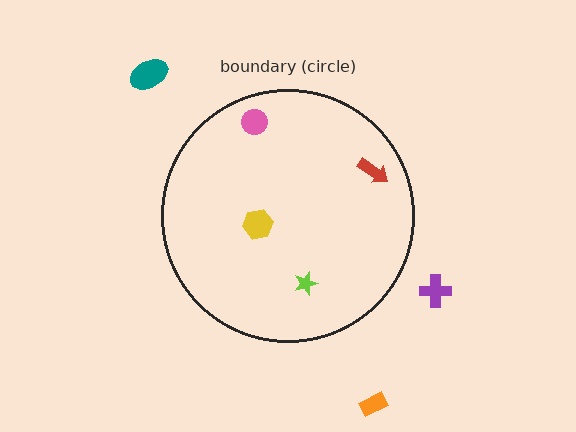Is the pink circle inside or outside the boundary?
Inside.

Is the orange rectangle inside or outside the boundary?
Outside.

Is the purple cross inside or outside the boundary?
Outside.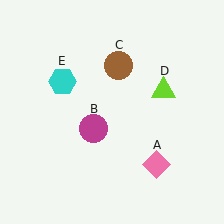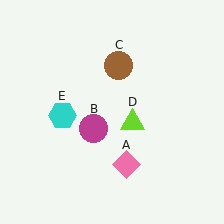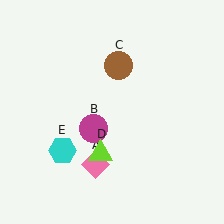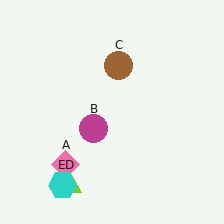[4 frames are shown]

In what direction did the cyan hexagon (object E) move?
The cyan hexagon (object E) moved down.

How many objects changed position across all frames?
3 objects changed position: pink diamond (object A), lime triangle (object D), cyan hexagon (object E).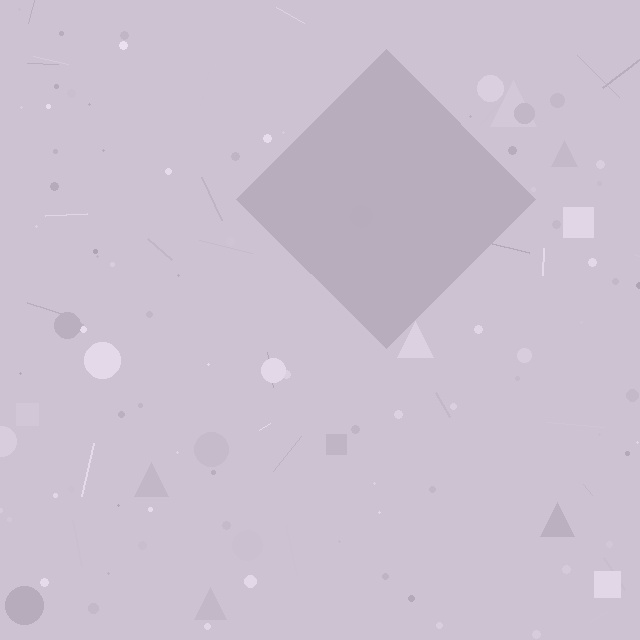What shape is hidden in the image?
A diamond is hidden in the image.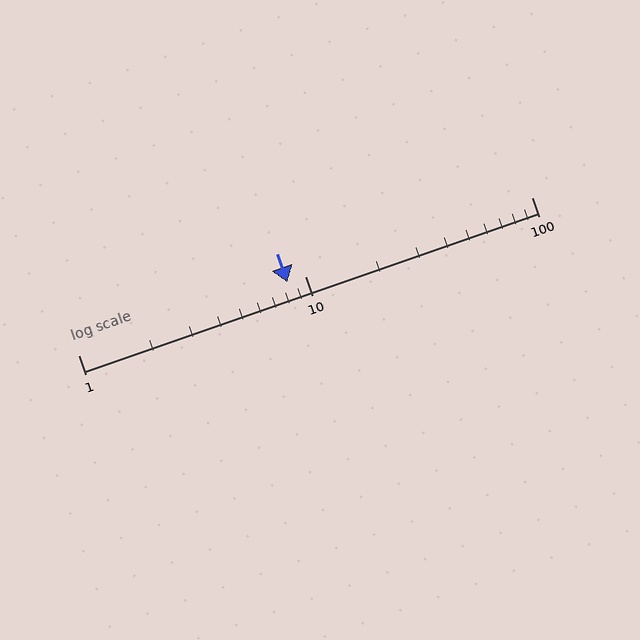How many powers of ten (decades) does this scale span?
The scale spans 2 decades, from 1 to 100.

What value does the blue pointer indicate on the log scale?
The pointer indicates approximately 8.4.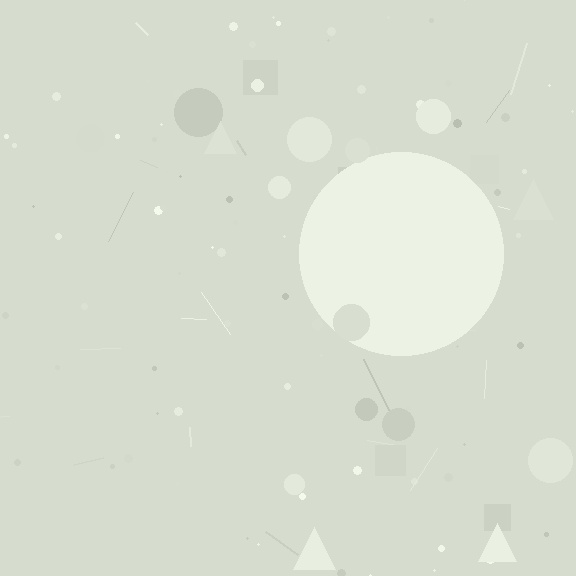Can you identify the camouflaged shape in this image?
The camouflaged shape is a circle.